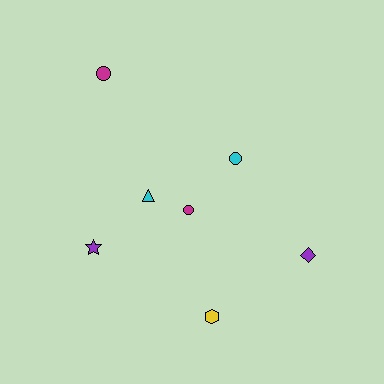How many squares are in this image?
There are no squares.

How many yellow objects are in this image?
There is 1 yellow object.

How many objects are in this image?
There are 7 objects.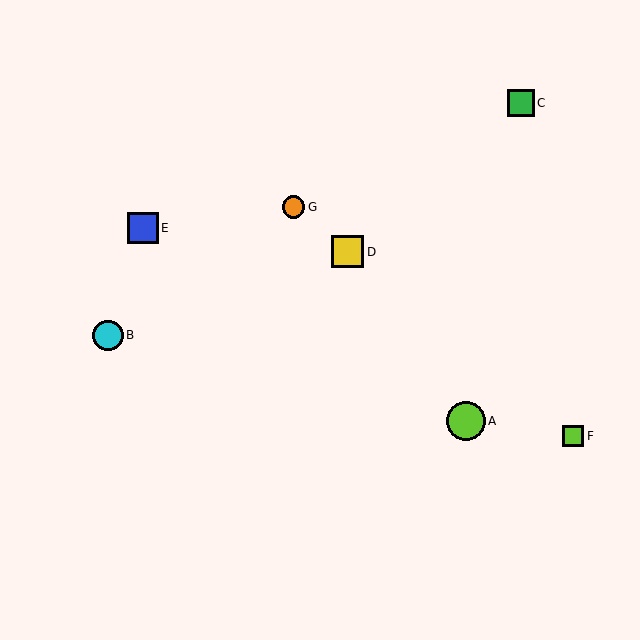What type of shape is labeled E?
Shape E is a blue square.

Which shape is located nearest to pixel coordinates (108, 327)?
The cyan circle (labeled B) at (108, 335) is nearest to that location.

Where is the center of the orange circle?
The center of the orange circle is at (294, 207).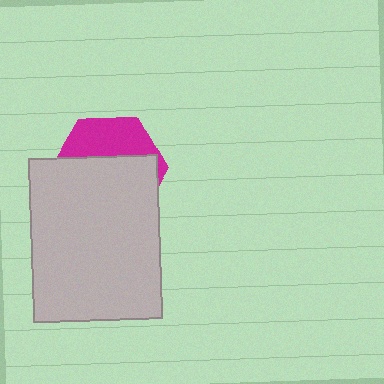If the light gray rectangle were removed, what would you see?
You would see the complete magenta hexagon.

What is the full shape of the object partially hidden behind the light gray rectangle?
The partially hidden object is a magenta hexagon.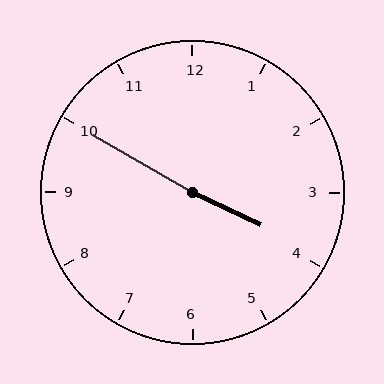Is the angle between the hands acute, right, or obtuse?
It is obtuse.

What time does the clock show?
3:50.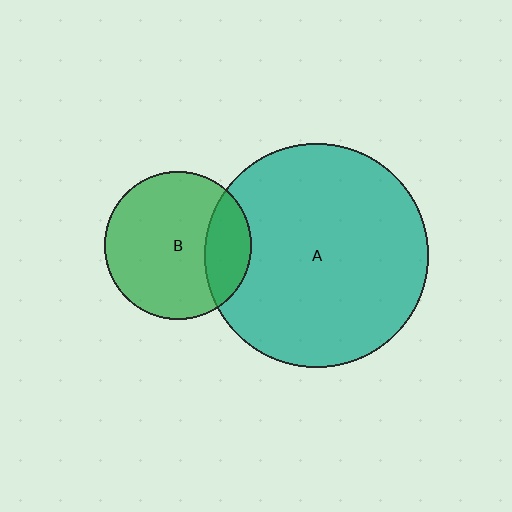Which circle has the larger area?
Circle A (teal).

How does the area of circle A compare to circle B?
Approximately 2.3 times.